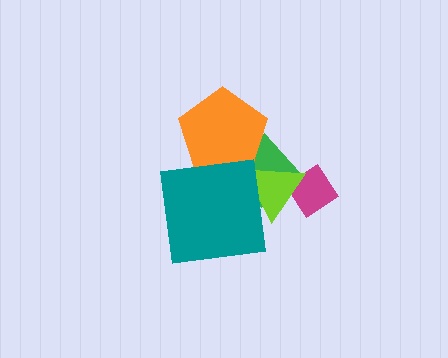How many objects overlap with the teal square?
3 objects overlap with the teal square.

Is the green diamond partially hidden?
Yes, it is partially covered by another shape.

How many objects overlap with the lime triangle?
3 objects overlap with the lime triangle.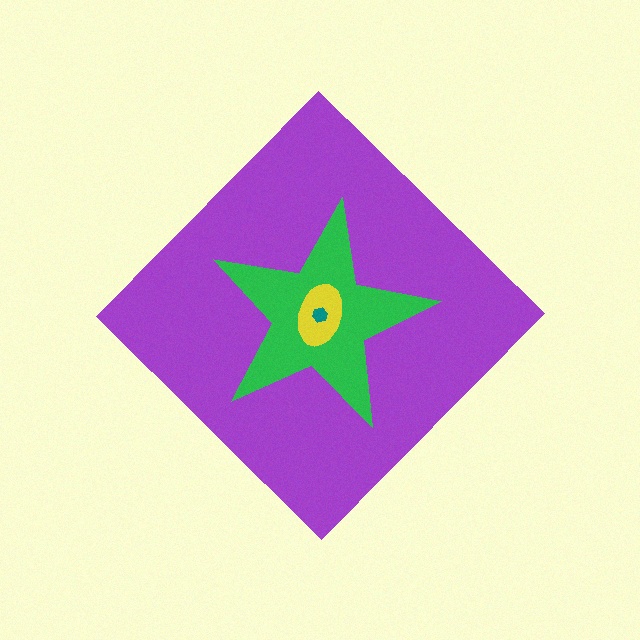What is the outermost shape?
The purple diamond.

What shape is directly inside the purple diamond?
The green star.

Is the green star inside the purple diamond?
Yes.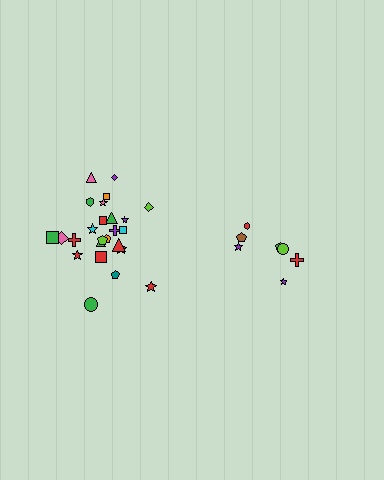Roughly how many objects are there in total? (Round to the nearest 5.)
Roughly 30 objects in total.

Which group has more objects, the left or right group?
The left group.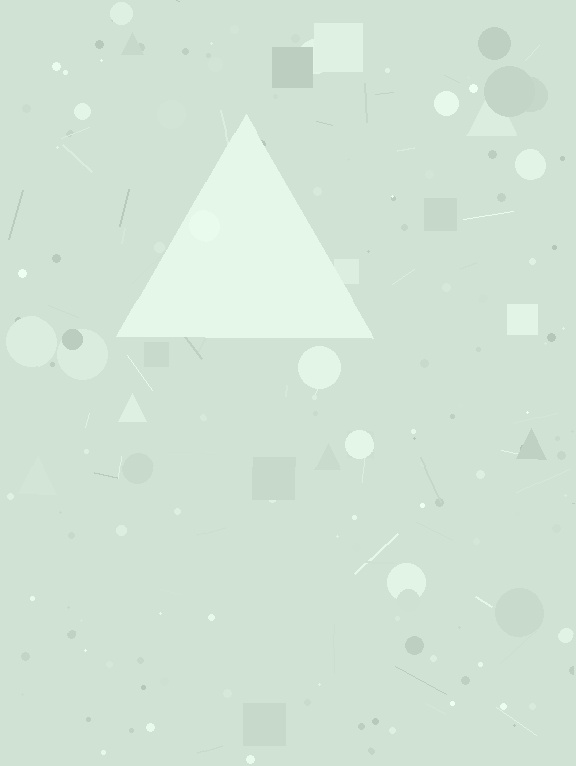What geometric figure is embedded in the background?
A triangle is embedded in the background.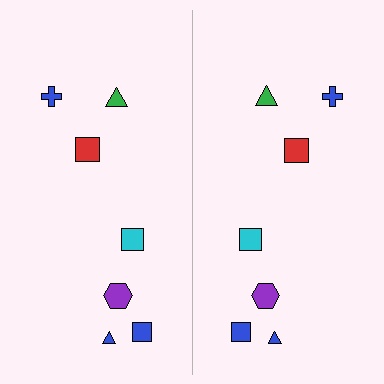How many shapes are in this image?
There are 14 shapes in this image.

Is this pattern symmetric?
Yes, this pattern has bilateral (reflection) symmetry.